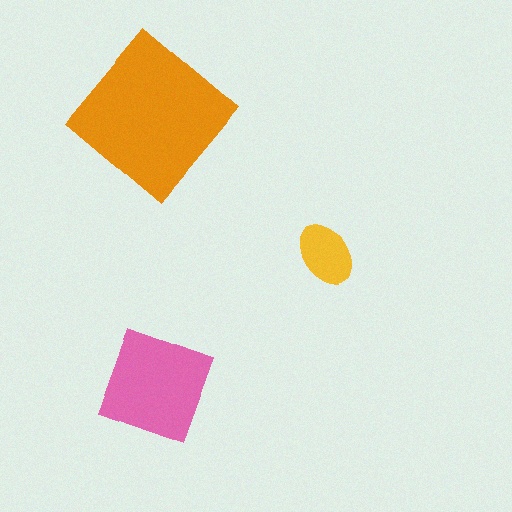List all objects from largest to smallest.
The orange diamond, the pink diamond, the yellow ellipse.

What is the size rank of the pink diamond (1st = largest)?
2nd.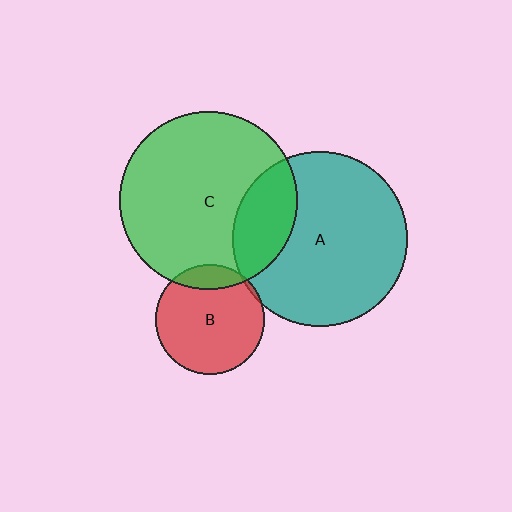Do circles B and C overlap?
Yes.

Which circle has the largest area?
Circle C (green).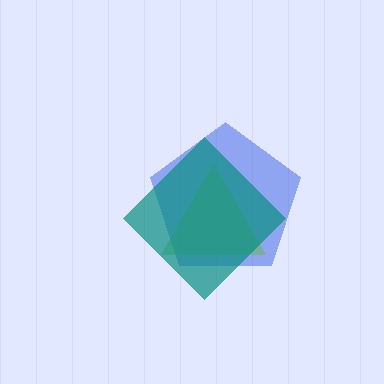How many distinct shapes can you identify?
There are 3 distinct shapes: a blue pentagon, a lime triangle, a teal diamond.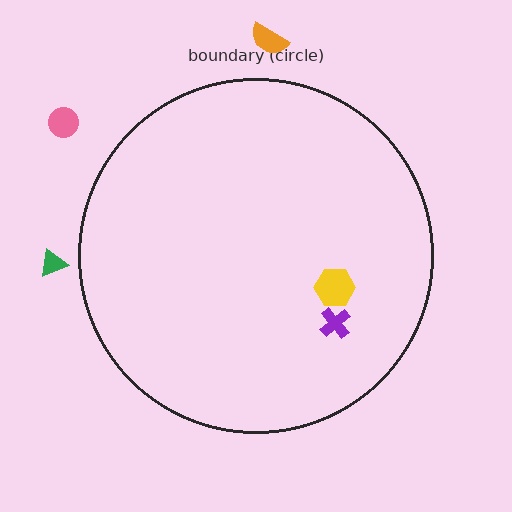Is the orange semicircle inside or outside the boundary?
Outside.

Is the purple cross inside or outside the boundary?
Inside.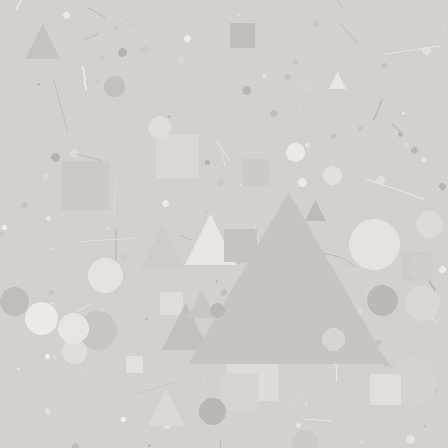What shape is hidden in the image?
A triangle is hidden in the image.